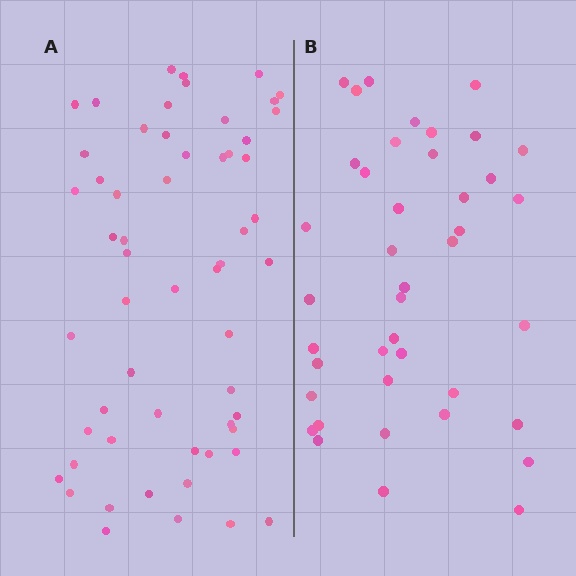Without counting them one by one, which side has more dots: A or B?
Region A (the left region) has more dots.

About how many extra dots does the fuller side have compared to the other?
Region A has approximately 15 more dots than region B.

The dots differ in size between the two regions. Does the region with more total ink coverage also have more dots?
No. Region B has more total ink coverage because its dots are larger, but region A actually contains more individual dots. Total area can be misleading — the number of items is what matters here.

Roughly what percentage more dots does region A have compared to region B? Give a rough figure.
About 40% more.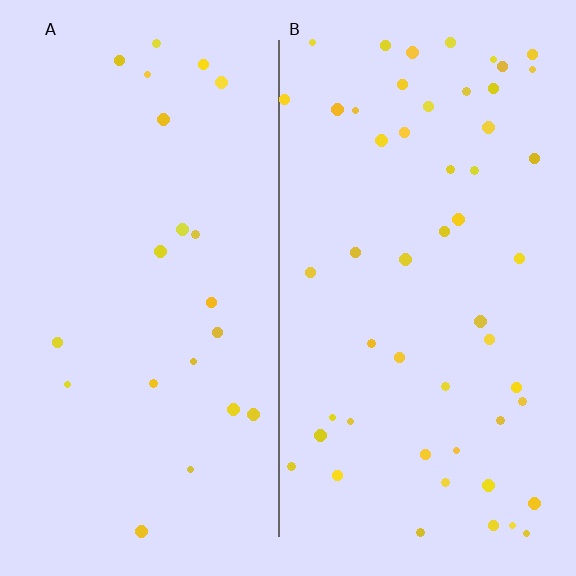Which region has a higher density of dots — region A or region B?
B (the right).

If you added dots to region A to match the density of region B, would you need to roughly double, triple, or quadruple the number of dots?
Approximately double.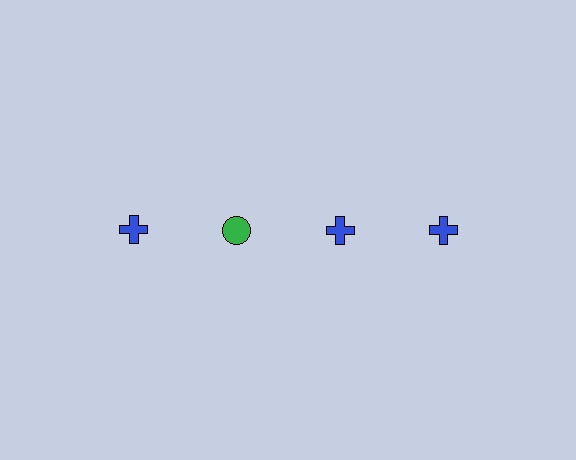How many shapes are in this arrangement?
There are 4 shapes arranged in a grid pattern.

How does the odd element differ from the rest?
It differs in both color (green instead of blue) and shape (circle instead of cross).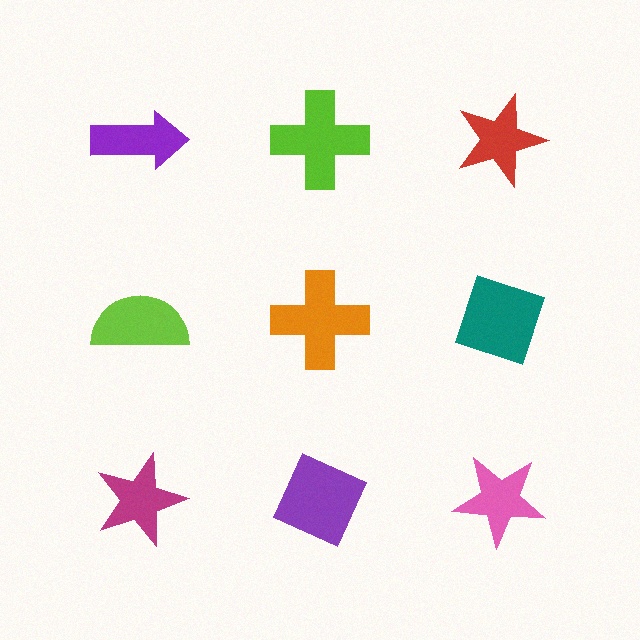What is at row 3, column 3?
A pink star.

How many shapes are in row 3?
3 shapes.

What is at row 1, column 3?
A red star.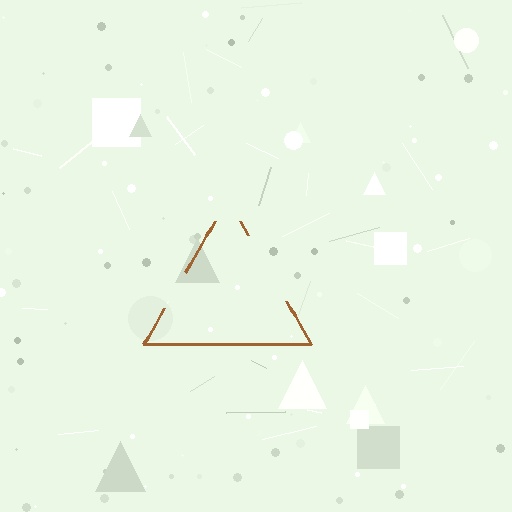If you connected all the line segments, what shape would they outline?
They would outline a triangle.